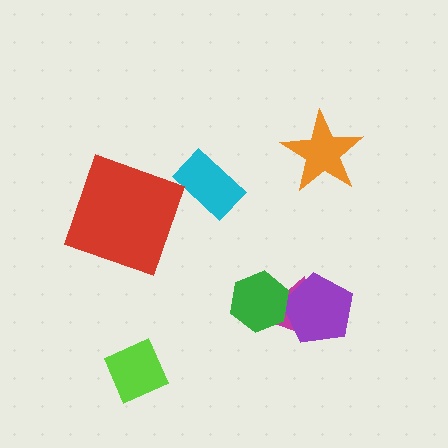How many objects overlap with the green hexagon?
2 objects overlap with the green hexagon.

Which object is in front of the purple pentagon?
The green hexagon is in front of the purple pentagon.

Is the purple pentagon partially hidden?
Yes, it is partially covered by another shape.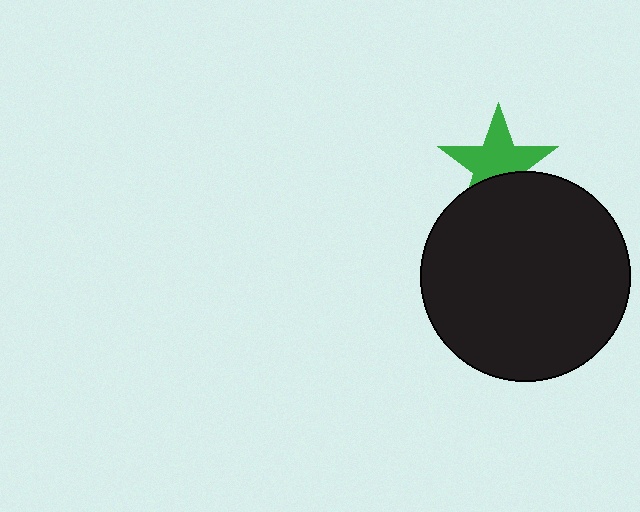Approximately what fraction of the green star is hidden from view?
Roughly 34% of the green star is hidden behind the black circle.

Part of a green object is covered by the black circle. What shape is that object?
It is a star.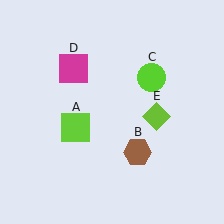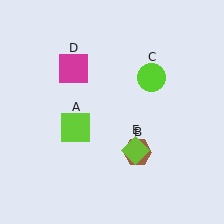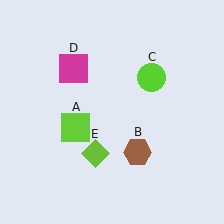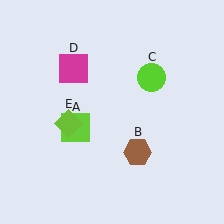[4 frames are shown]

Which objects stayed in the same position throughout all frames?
Lime square (object A) and brown hexagon (object B) and lime circle (object C) and magenta square (object D) remained stationary.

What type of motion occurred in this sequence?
The lime diamond (object E) rotated clockwise around the center of the scene.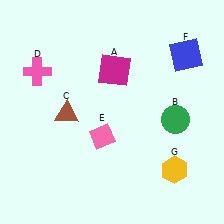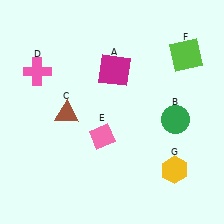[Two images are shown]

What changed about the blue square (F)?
In Image 1, F is blue. In Image 2, it changed to lime.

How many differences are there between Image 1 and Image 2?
There is 1 difference between the two images.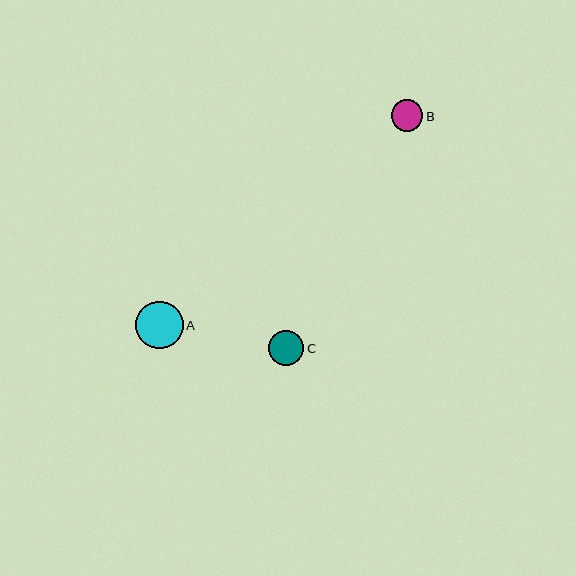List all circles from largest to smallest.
From largest to smallest: A, C, B.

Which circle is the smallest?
Circle B is the smallest with a size of approximately 32 pixels.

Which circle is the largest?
Circle A is the largest with a size of approximately 47 pixels.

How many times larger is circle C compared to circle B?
Circle C is approximately 1.1 times the size of circle B.